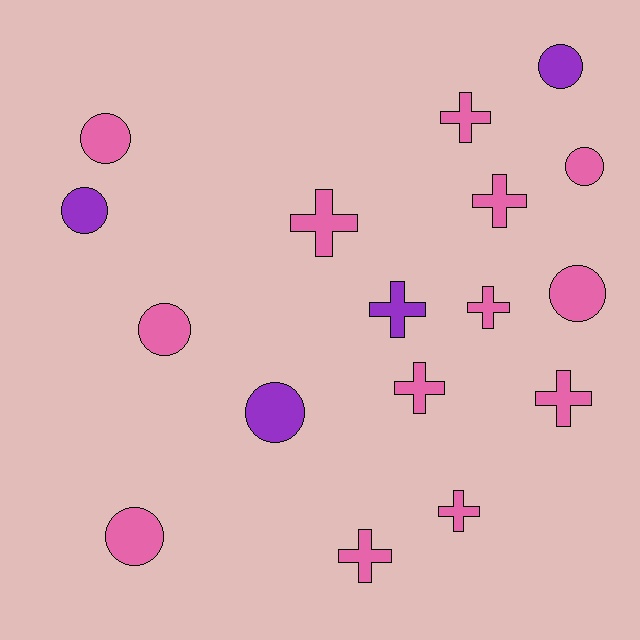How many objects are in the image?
There are 17 objects.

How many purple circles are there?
There are 3 purple circles.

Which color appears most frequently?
Pink, with 13 objects.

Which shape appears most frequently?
Cross, with 9 objects.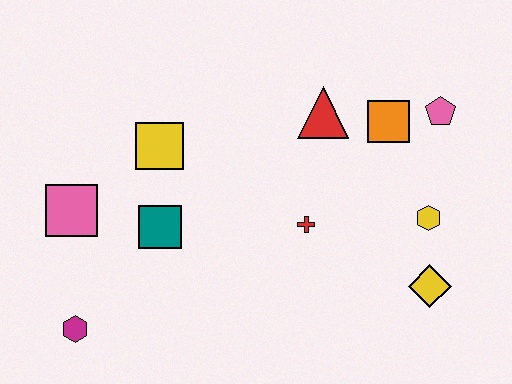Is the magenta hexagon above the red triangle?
No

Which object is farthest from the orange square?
The magenta hexagon is farthest from the orange square.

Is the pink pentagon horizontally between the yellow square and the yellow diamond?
No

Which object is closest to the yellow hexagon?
The yellow diamond is closest to the yellow hexagon.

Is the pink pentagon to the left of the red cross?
No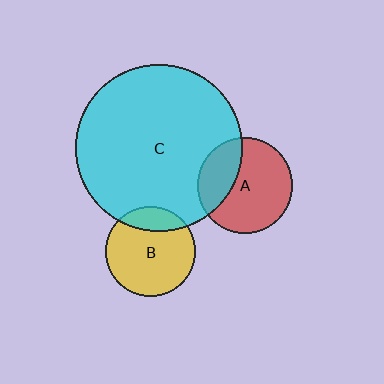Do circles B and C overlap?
Yes.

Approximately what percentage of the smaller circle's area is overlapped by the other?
Approximately 20%.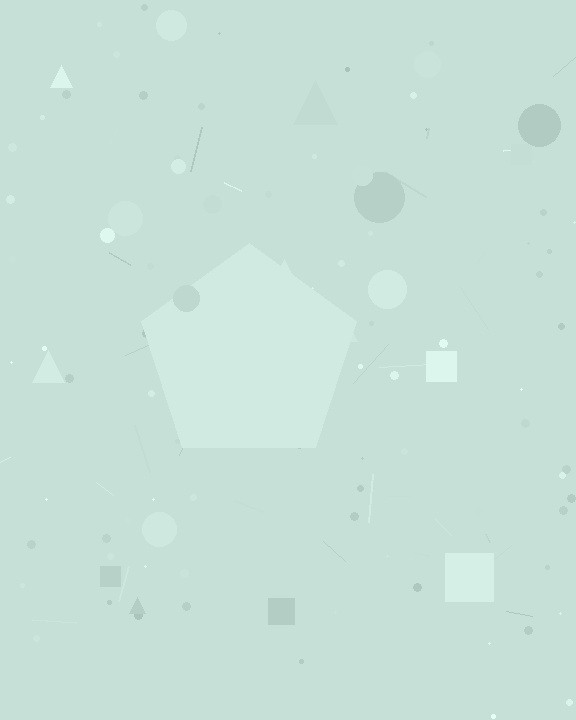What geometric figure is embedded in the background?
A pentagon is embedded in the background.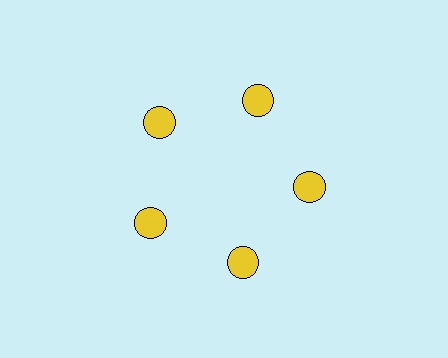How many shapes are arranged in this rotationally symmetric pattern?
There are 5 shapes, arranged in 5 groups of 1.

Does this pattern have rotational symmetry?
Yes, this pattern has 5-fold rotational symmetry. It looks the same after rotating 72 degrees around the center.